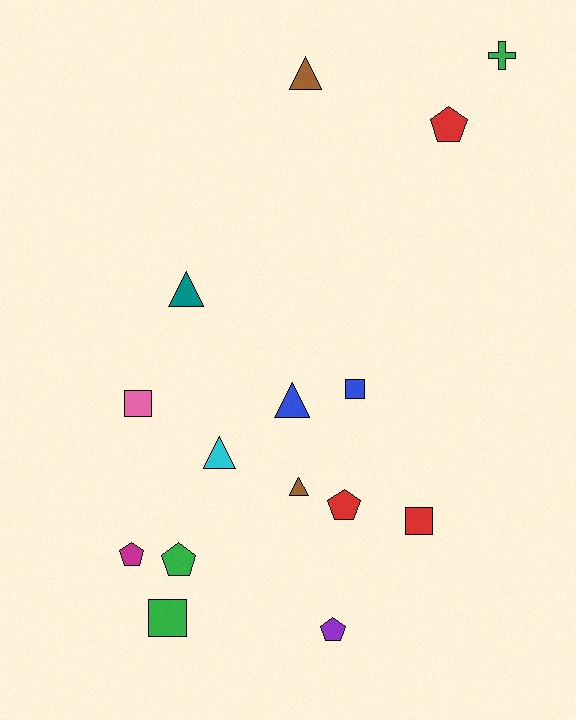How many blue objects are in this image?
There are 2 blue objects.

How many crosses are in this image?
There is 1 cross.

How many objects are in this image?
There are 15 objects.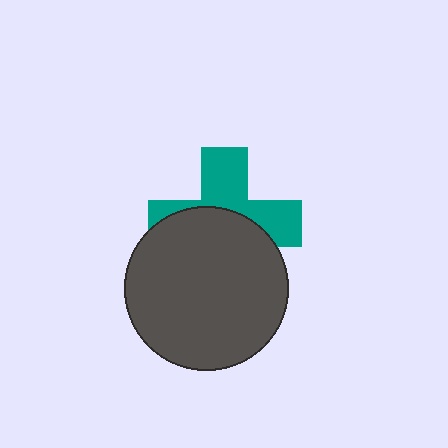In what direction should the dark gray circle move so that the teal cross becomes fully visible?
The dark gray circle should move down. That is the shortest direction to clear the overlap and leave the teal cross fully visible.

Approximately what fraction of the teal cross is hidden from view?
Roughly 54% of the teal cross is hidden behind the dark gray circle.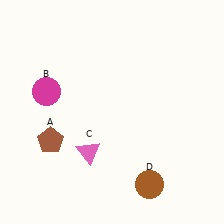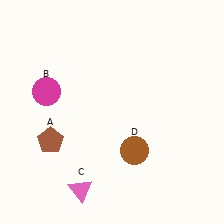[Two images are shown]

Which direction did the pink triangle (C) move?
The pink triangle (C) moved down.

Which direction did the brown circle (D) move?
The brown circle (D) moved up.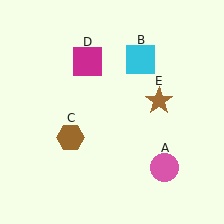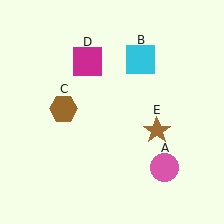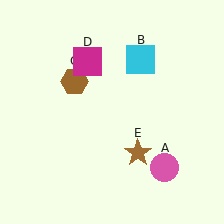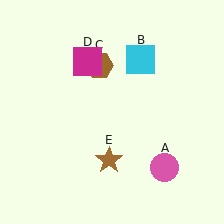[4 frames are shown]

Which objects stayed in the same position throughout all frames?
Pink circle (object A) and cyan square (object B) and magenta square (object D) remained stationary.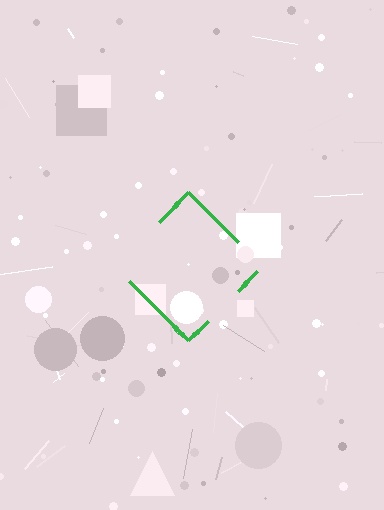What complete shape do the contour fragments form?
The contour fragments form a diamond.